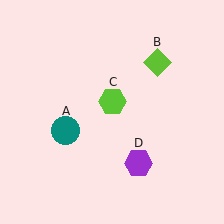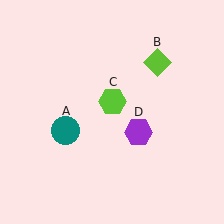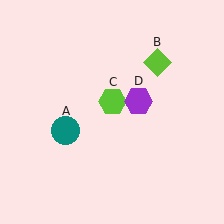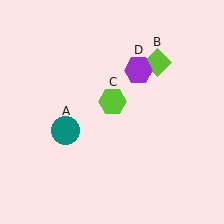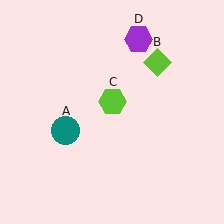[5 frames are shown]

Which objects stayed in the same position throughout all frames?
Teal circle (object A) and lime diamond (object B) and lime hexagon (object C) remained stationary.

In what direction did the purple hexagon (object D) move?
The purple hexagon (object D) moved up.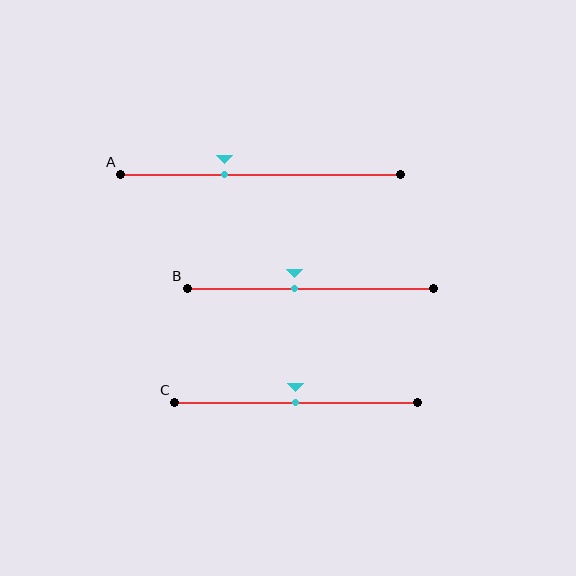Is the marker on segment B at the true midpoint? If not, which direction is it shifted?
No, the marker on segment B is shifted to the left by about 6% of the segment length.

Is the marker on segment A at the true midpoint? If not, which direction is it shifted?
No, the marker on segment A is shifted to the left by about 13% of the segment length.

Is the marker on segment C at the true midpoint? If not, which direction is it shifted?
Yes, the marker on segment C is at the true midpoint.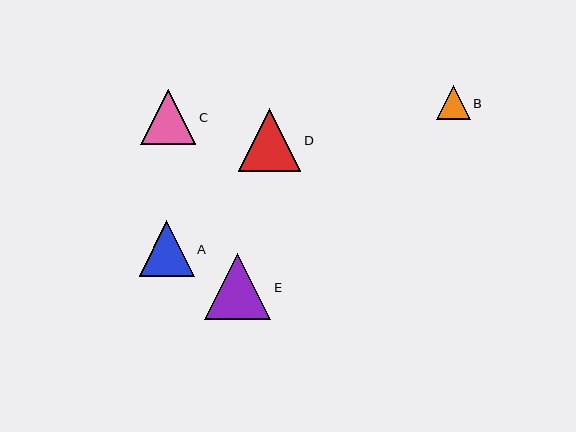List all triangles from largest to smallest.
From largest to smallest: E, D, A, C, B.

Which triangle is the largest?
Triangle E is the largest with a size of approximately 66 pixels.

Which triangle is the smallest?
Triangle B is the smallest with a size of approximately 34 pixels.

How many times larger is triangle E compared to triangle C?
Triangle E is approximately 1.2 times the size of triangle C.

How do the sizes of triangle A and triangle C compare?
Triangle A and triangle C are approximately the same size.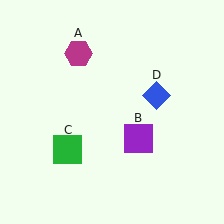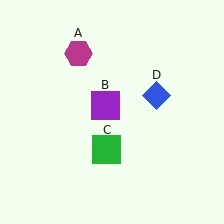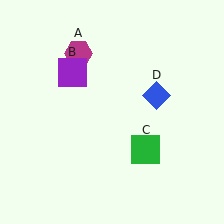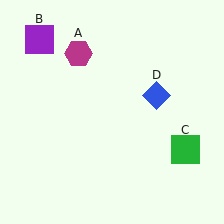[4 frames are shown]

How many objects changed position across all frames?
2 objects changed position: purple square (object B), green square (object C).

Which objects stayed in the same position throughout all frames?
Magenta hexagon (object A) and blue diamond (object D) remained stationary.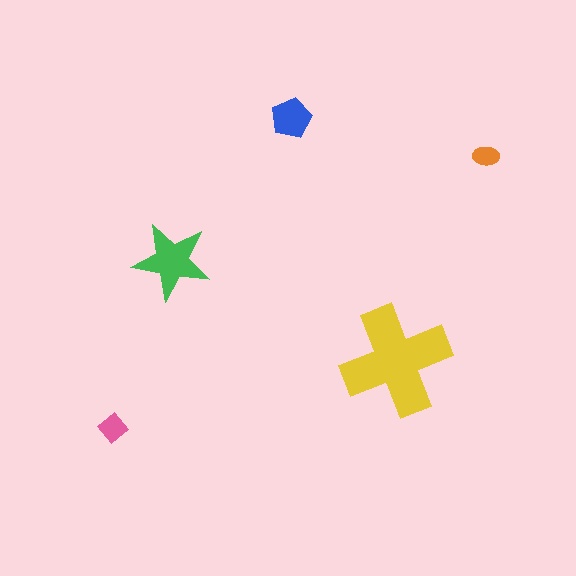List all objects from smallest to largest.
The orange ellipse, the pink diamond, the blue pentagon, the green star, the yellow cross.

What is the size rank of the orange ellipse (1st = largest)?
5th.